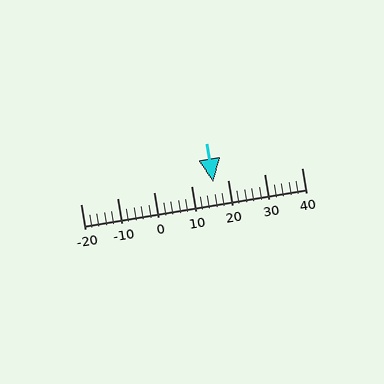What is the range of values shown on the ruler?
The ruler shows values from -20 to 40.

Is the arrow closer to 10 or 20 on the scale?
The arrow is closer to 20.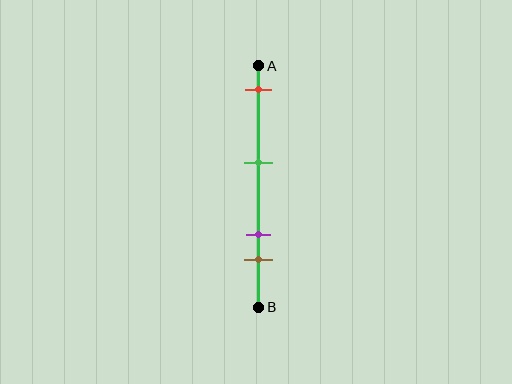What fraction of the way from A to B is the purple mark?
The purple mark is approximately 70% (0.7) of the way from A to B.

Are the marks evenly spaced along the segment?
No, the marks are not evenly spaced.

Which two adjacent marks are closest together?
The purple and brown marks are the closest adjacent pair.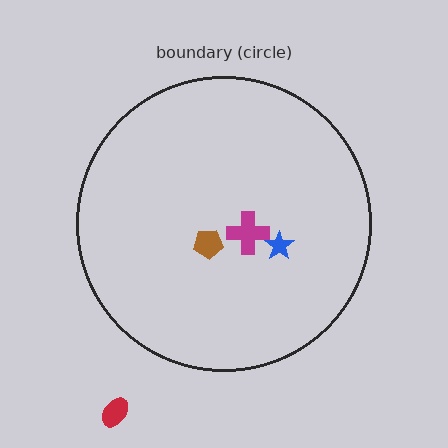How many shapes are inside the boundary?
3 inside, 1 outside.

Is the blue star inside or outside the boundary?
Inside.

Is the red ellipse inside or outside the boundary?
Outside.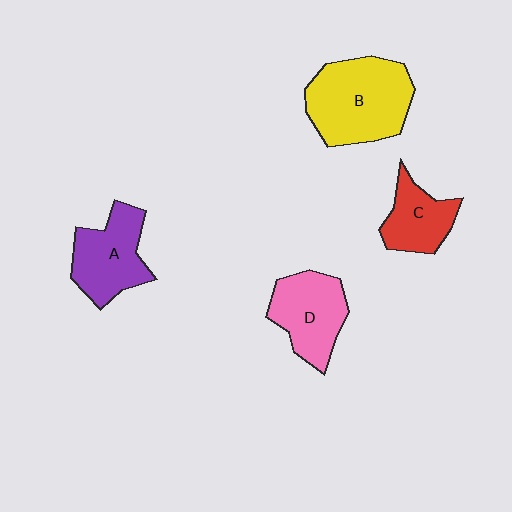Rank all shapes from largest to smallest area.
From largest to smallest: B (yellow), A (purple), D (pink), C (red).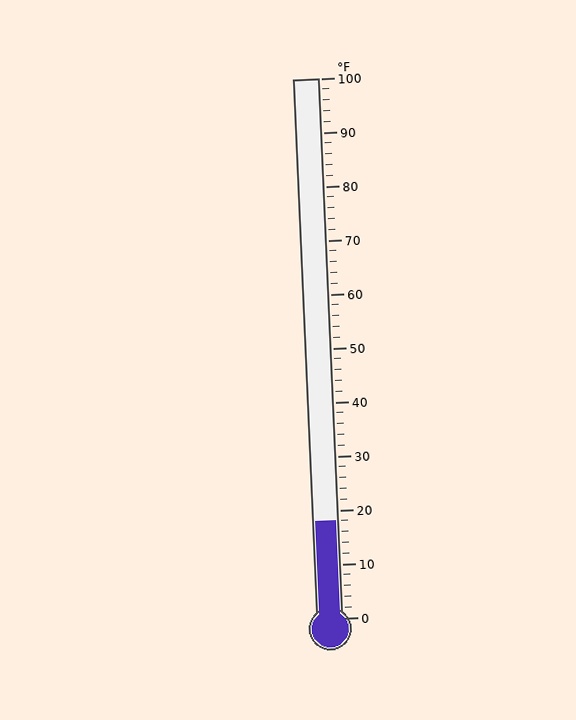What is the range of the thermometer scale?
The thermometer scale ranges from 0°F to 100°F.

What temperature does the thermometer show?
The thermometer shows approximately 18°F.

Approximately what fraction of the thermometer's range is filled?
The thermometer is filled to approximately 20% of its range.